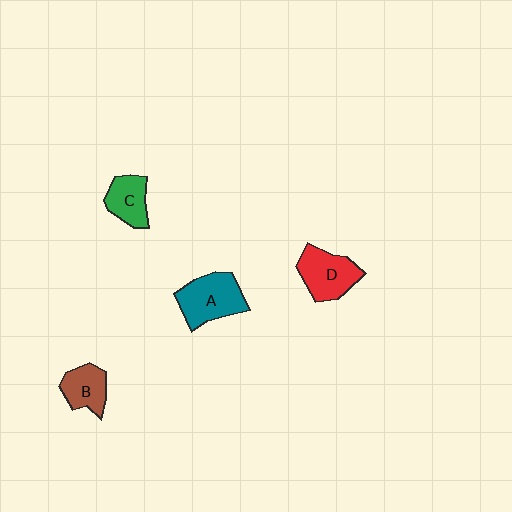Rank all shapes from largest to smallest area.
From largest to smallest: A (teal), D (red), C (green), B (brown).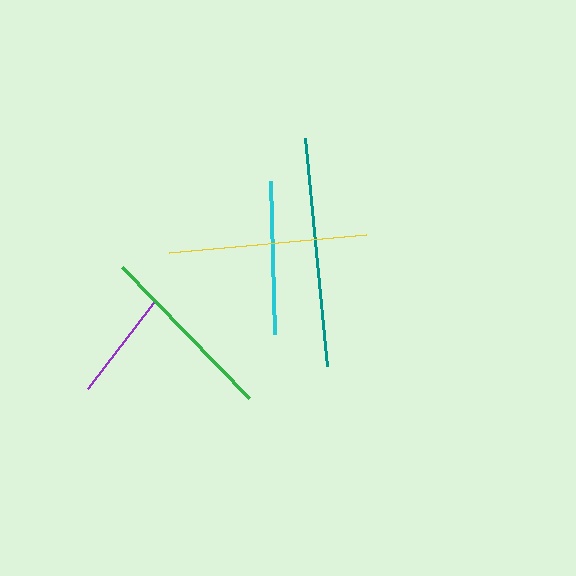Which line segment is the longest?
The teal line is the longest at approximately 229 pixels.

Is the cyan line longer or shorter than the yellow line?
The yellow line is longer than the cyan line.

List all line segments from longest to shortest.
From longest to shortest: teal, yellow, green, cyan, purple.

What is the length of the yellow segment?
The yellow segment is approximately 198 pixels long.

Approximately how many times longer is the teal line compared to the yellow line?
The teal line is approximately 1.2 times the length of the yellow line.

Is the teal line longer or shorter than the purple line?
The teal line is longer than the purple line.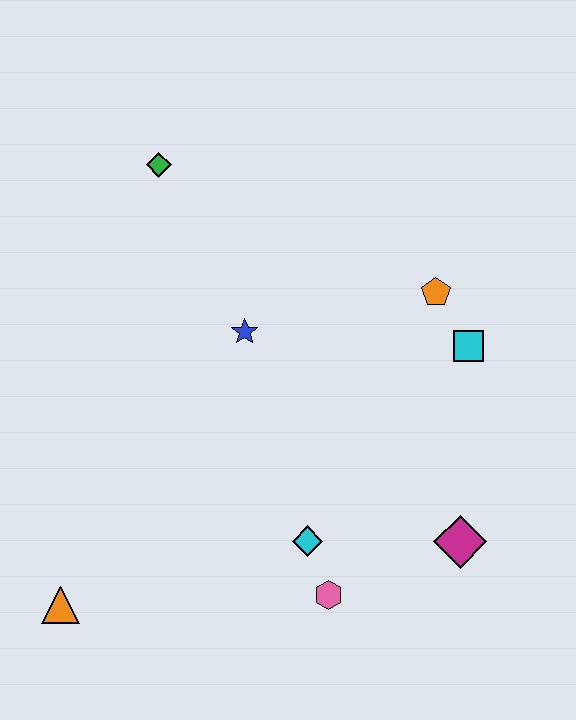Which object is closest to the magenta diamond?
The pink hexagon is closest to the magenta diamond.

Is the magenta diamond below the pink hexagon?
No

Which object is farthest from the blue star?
The orange triangle is farthest from the blue star.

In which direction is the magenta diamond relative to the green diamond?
The magenta diamond is below the green diamond.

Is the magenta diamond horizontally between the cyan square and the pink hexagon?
Yes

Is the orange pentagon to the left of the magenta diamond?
Yes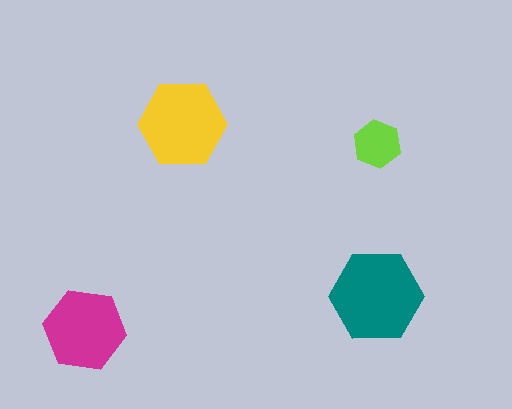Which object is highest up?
The yellow hexagon is topmost.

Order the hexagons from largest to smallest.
the teal one, the yellow one, the magenta one, the lime one.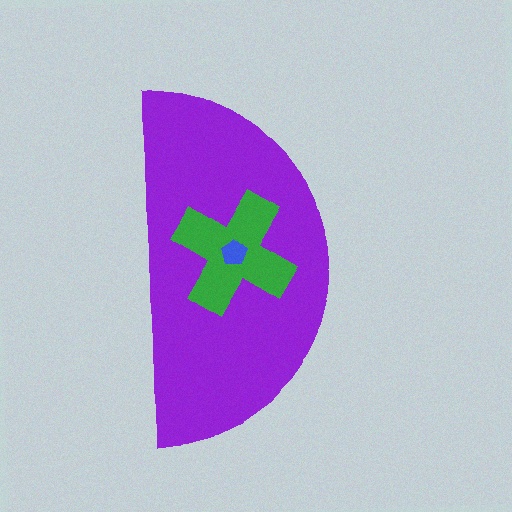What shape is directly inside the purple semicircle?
The green cross.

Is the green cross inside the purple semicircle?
Yes.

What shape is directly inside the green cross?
The blue pentagon.